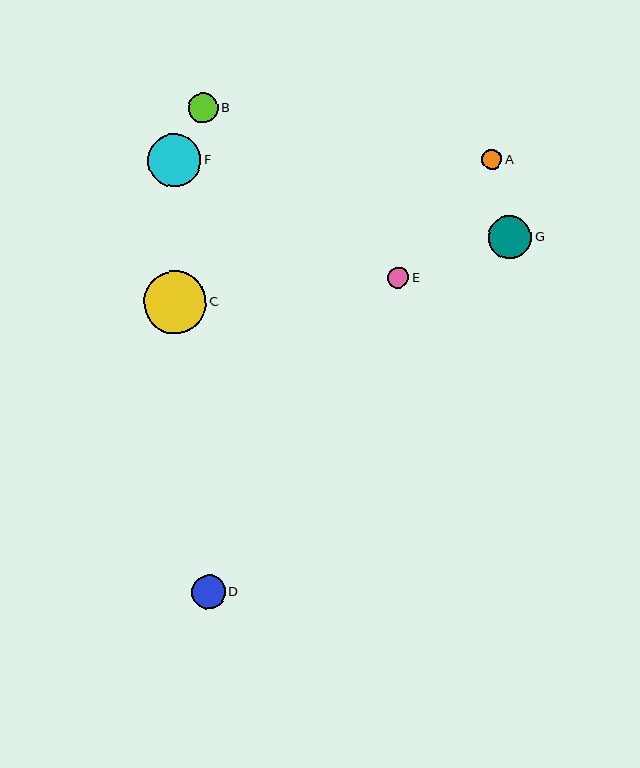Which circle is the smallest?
Circle A is the smallest with a size of approximately 21 pixels.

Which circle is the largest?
Circle C is the largest with a size of approximately 63 pixels.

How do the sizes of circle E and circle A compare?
Circle E and circle A are approximately the same size.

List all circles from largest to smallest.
From largest to smallest: C, F, G, D, B, E, A.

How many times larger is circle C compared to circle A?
Circle C is approximately 3.0 times the size of circle A.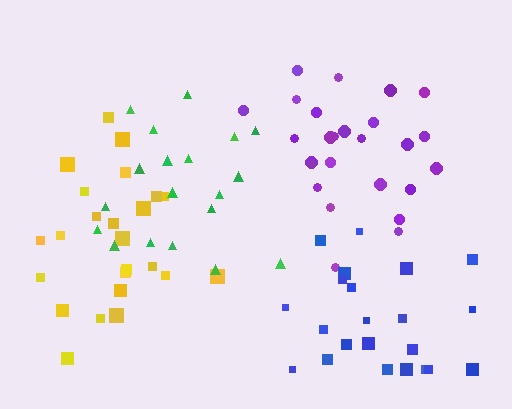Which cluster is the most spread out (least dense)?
Green.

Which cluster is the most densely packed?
Purple.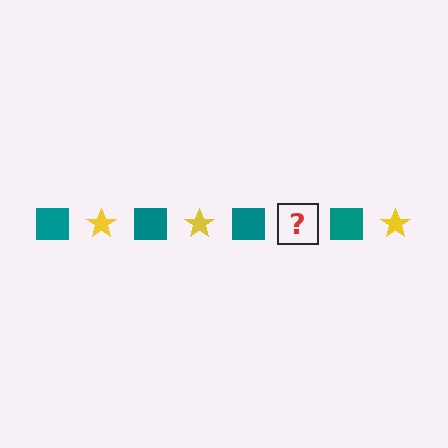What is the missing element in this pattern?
The missing element is a yellow star.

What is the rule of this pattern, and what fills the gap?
The rule is that the pattern alternates between teal square and yellow star. The gap should be filled with a yellow star.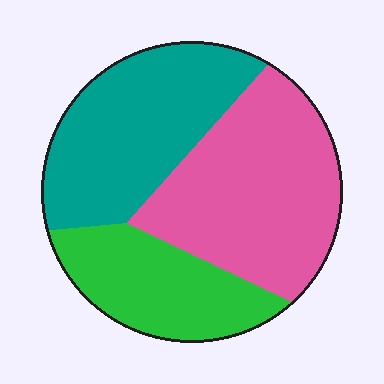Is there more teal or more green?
Teal.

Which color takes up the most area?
Pink, at roughly 40%.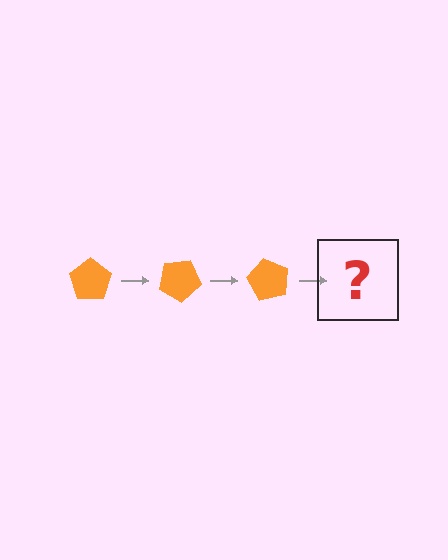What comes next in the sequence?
The next element should be an orange pentagon rotated 90 degrees.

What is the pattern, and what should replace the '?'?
The pattern is that the pentagon rotates 30 degrees each step. The '?' should be an orange pentagon rotated 90 degrees.